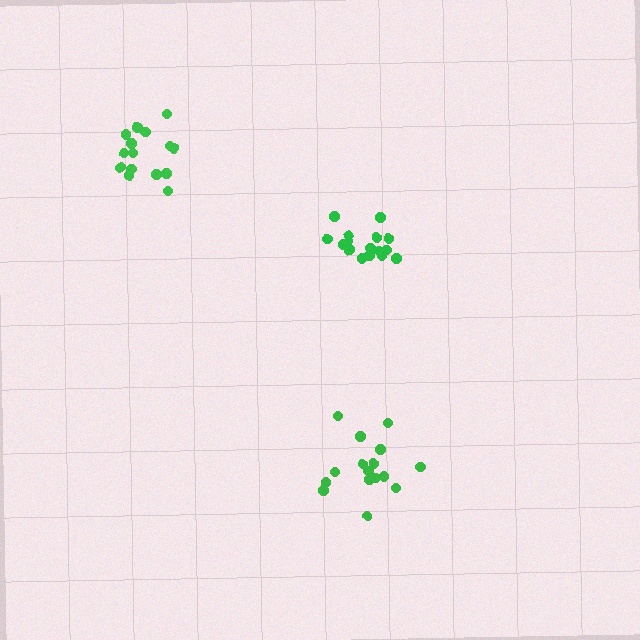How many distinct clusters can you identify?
There are 3 distinct clusters.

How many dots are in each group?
Group 1: 16 dots, Group 2: 16 dots, Group 3: 15 dots (47 total).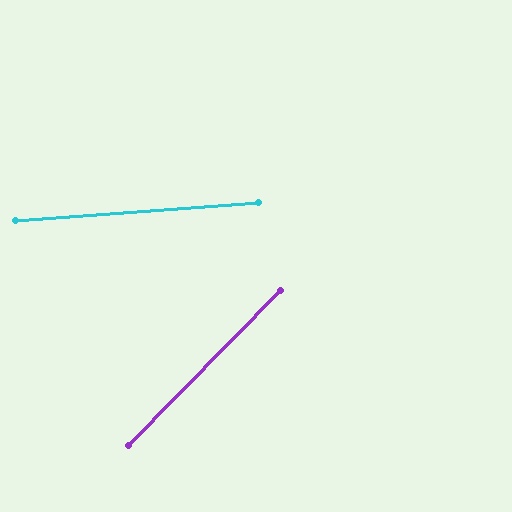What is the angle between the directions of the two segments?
Approximately 41 degrees.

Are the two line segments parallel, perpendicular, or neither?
Neither parallel nor perpendicular — they differ by about 41°.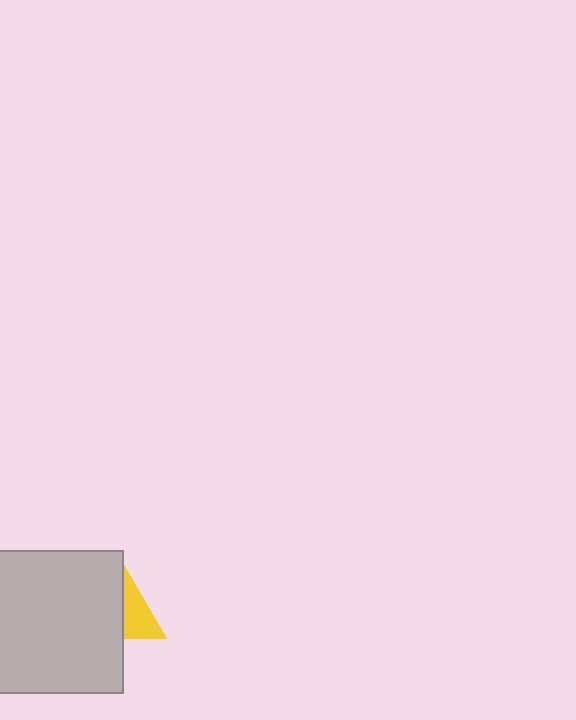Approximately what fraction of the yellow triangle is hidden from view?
Roughly 63% of the yellow triangle is hidden behind the light gray rectangle.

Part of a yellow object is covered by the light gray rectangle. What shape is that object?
It is a triangle.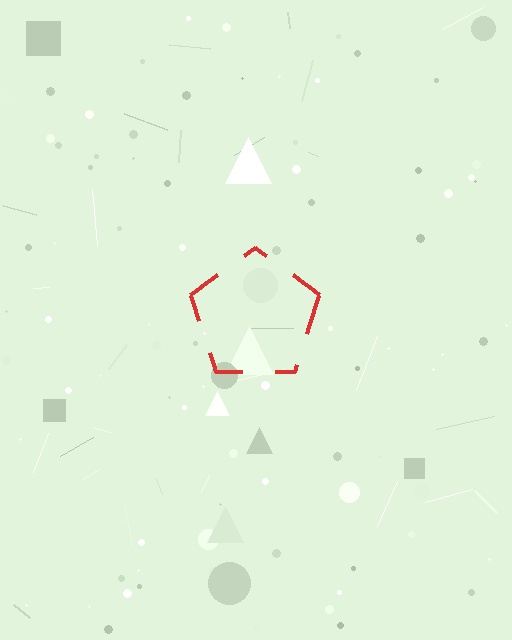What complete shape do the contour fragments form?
The contour fragments form a pentagon.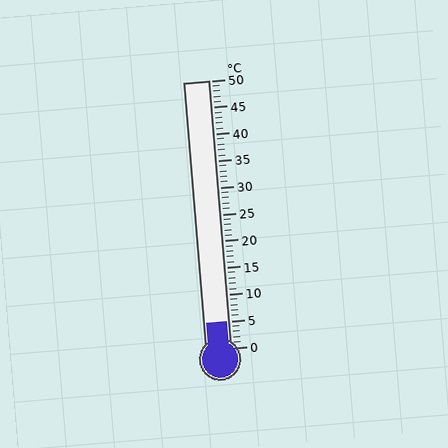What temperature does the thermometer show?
The thermometer shows approximately 5°C.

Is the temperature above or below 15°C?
The temperature is below 15°C.